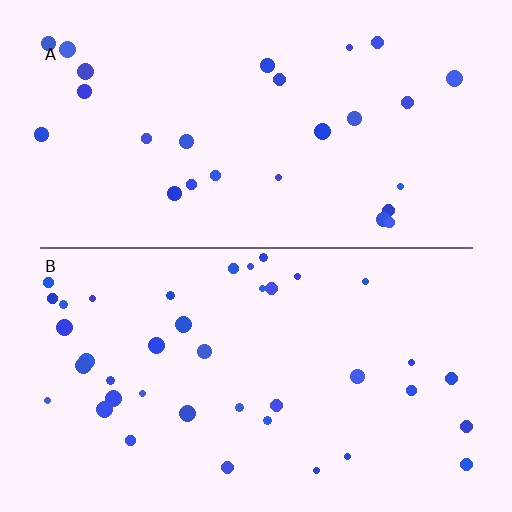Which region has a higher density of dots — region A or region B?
B (the bottom).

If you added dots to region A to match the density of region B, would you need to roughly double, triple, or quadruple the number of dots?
Approximately double.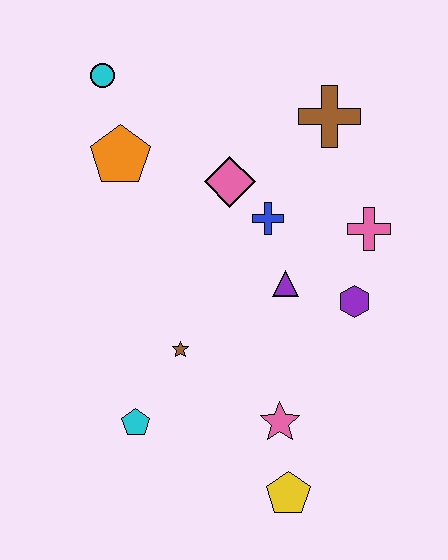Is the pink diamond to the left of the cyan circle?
No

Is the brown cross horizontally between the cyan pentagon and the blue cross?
No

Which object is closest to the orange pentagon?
The cyan circle is closest to the orange pentagon.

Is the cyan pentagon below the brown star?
Yes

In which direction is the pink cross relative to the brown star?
The pink cross is to the right of the brown star.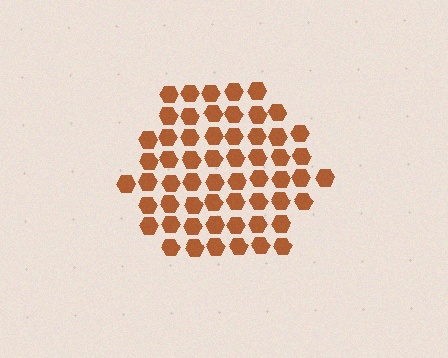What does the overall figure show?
The overall figure shows a hexagon.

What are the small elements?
The small elements are hexagons.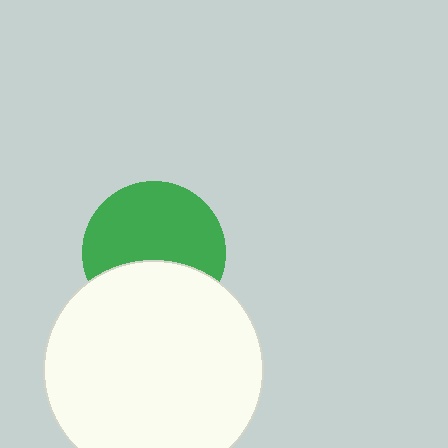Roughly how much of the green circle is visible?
About half of it is visible (roughly 63%).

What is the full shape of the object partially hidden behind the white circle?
The partially hidden object is a green circle.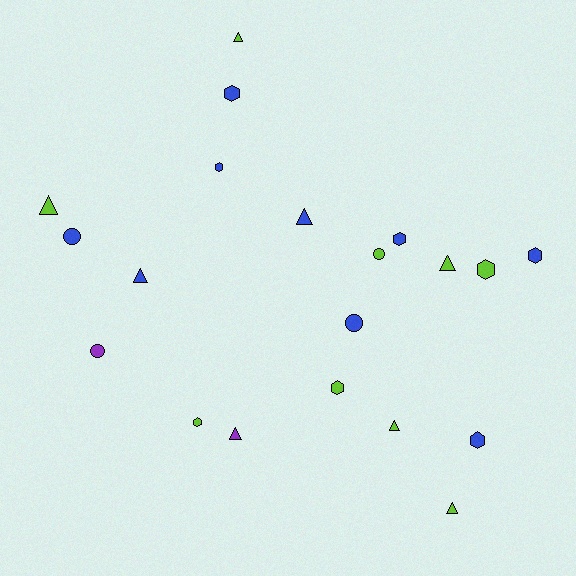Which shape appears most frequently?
Hexagon, with 8 objects.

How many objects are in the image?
There are 20 objects.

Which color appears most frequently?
Blue, with 9 objects.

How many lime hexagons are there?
There are 3 lime hexagons.